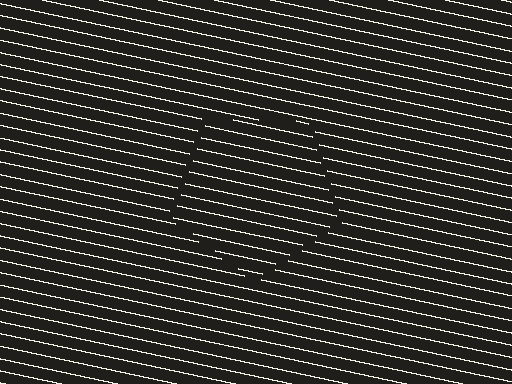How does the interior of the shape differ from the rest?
The interior of the shape contains the same grating, shifted by half a period — the contour is defined by the phase discontinuity where line-ends from the inner and outer gratings abut.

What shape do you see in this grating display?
An illusory pentagon. The interior of the shape contains the same grating, shifted by half a period — the contour is defined by the phase discontinuity where line-ends from the inner and outer gratings abut.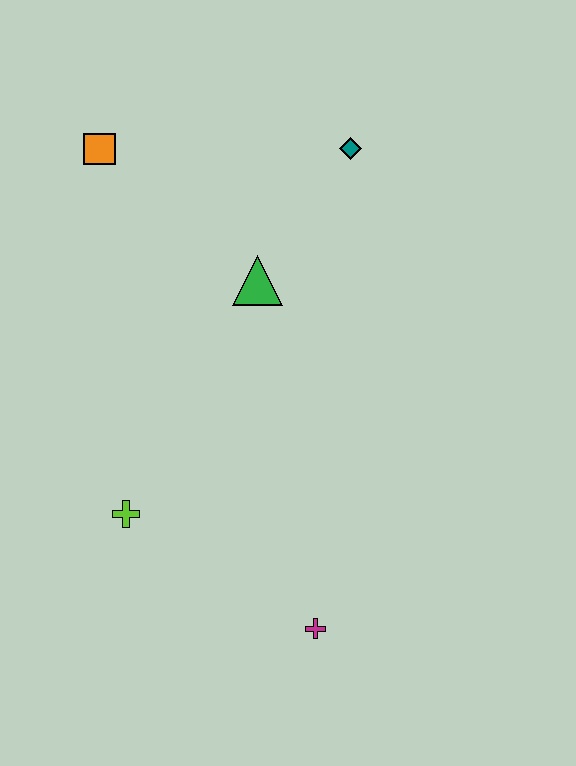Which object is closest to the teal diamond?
The green triangle is closest to the teal diamond.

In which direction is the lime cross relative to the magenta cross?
The lime cross is to the left of the magenta cross.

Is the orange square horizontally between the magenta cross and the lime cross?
No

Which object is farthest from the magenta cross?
The orange square is farthest from the magenta cross.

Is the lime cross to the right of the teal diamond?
No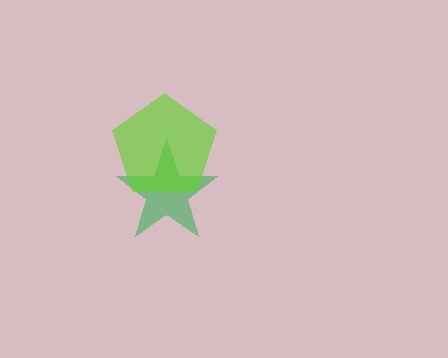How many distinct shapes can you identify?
There are 2 distinct shapes: a green star, a lime pentagon.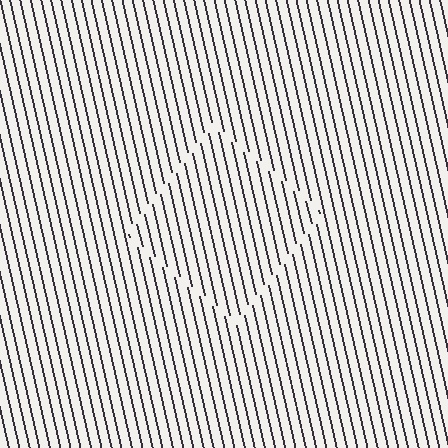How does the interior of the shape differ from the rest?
The interior of the shape contains the same grating, shifted by half a period — the contour is defined by the phase discontinuity where line-ends from the inner and outer gratings abut.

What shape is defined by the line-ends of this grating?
An illusory square. The interior of the shape contains the same grating, shifted by half a period — the contour is defined by the phase discontinuity where line-ends from the inner and outer gratings abut.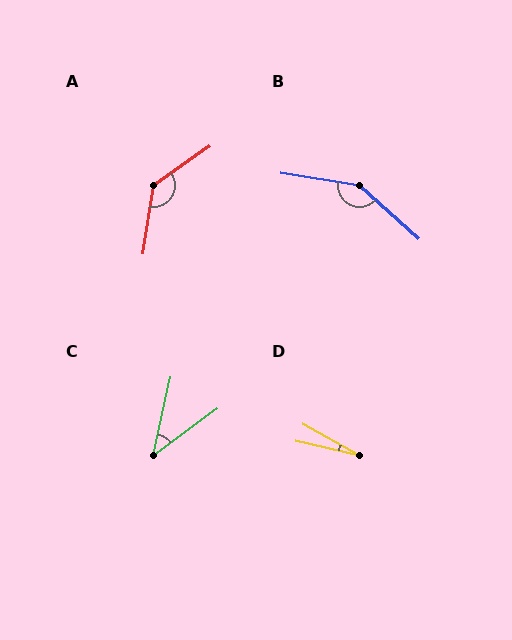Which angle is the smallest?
D, at approximately 16 degrees.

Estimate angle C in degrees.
Approximately 41 degrees.